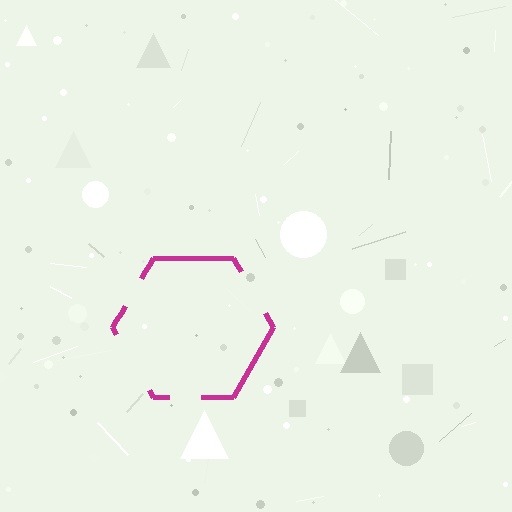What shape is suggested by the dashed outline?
The dashed outline suggests a hexagon.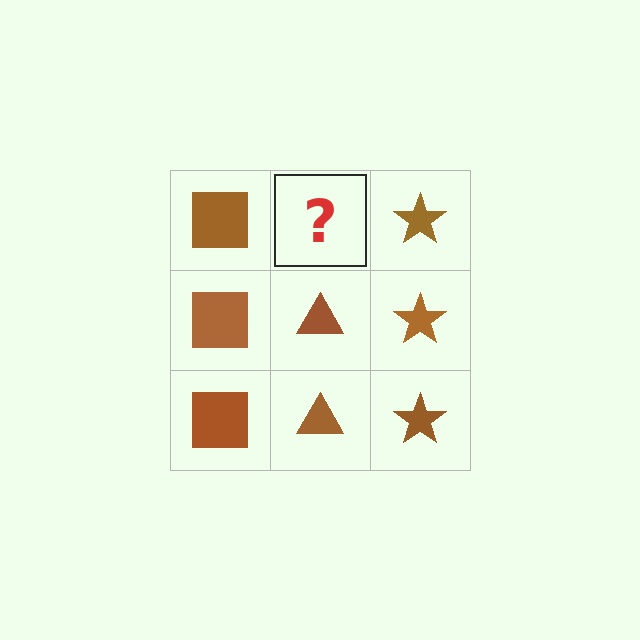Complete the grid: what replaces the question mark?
The question mark should be replaced with a brown triangle.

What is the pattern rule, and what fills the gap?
The rule is that each column has a consistent shape. The gap should be filled with a brown triangle.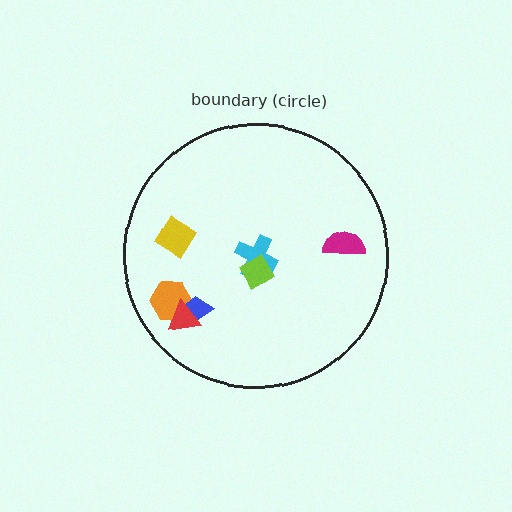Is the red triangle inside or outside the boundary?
Inside.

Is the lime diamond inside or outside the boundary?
Inside.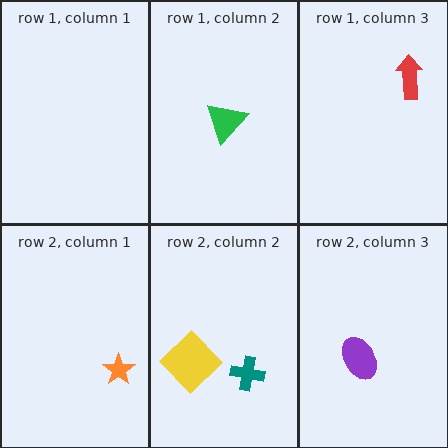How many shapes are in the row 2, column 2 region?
2.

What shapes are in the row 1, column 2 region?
The green triangle.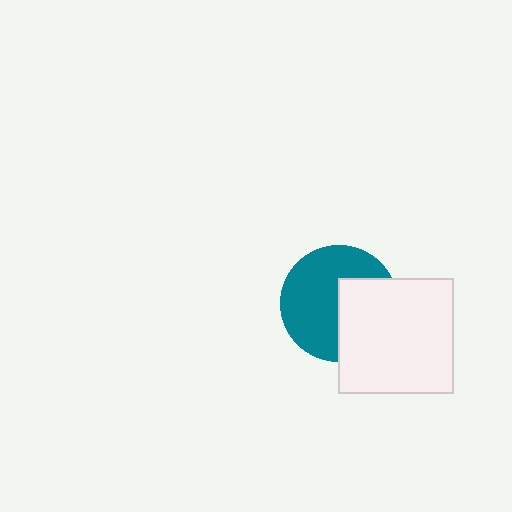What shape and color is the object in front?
The object in front is a white square.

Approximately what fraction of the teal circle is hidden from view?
Roughly 40% of the teal circle is hidden behind the white square.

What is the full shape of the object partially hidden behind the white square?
The partially hidden object is a teal circle.